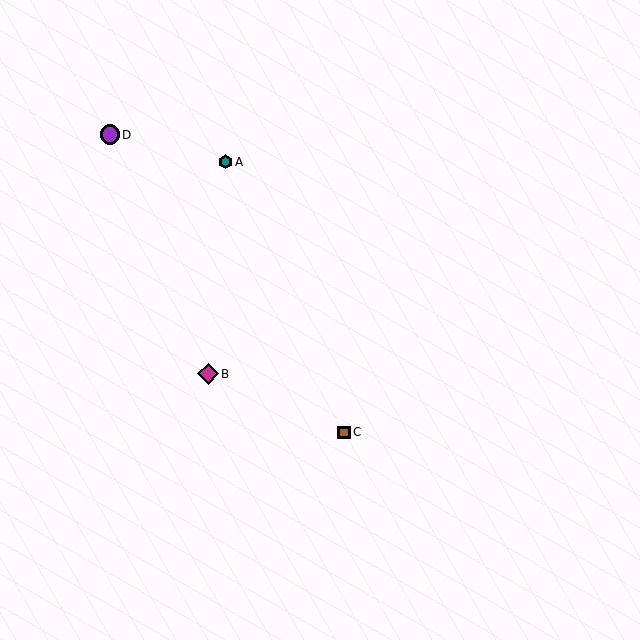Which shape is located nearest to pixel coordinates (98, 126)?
The purple circle (labeled D) at (110, 135) is nearest to that location.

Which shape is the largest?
The magenta diamond (labeled B) is the largest.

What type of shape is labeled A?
Shape A is a teal hexagon.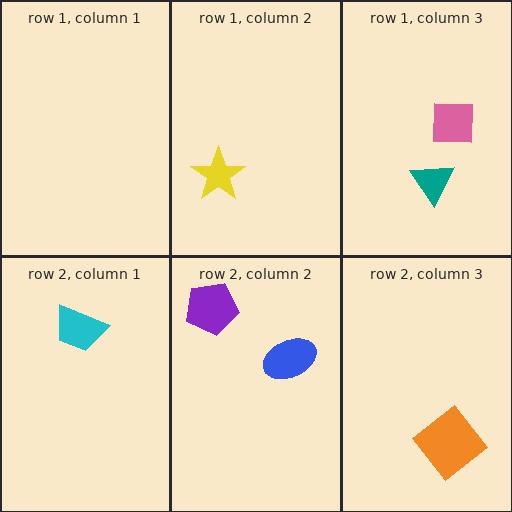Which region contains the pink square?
The row 1, column 3 region.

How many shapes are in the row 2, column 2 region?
2.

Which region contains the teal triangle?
The row 1, column 3 region.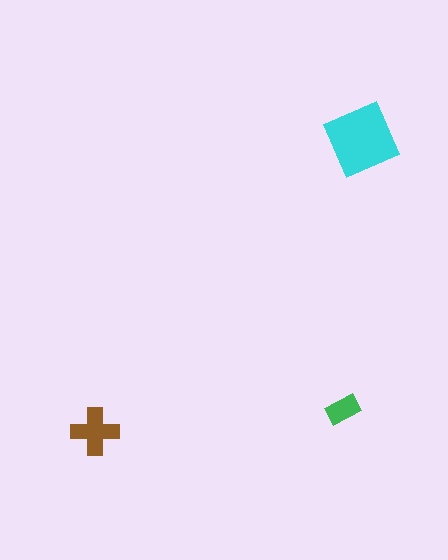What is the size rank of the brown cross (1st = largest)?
2nd.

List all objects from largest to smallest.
The cyan diamond, the brown cross, the green rectangle.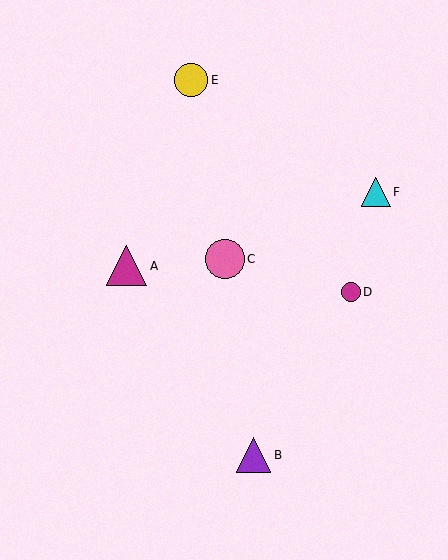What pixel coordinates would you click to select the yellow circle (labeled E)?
Click at (191, 80) to select the yellow circle E.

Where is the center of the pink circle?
The center of the pink circle is at (225, 259).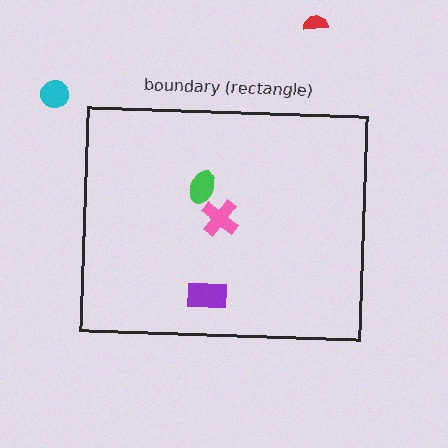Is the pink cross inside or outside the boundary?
Inside.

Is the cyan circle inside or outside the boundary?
Outside.